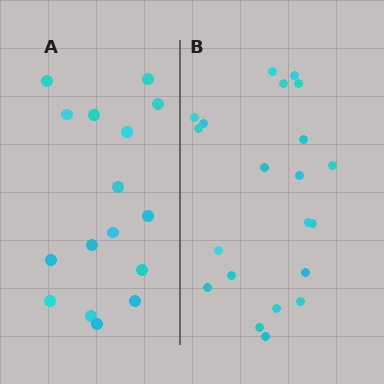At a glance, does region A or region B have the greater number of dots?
Region B (the right region) has more dots.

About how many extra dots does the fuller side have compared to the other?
Region B has about 5 more dots than region A.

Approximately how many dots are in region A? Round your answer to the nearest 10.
About 20 dots. (The exact count is 16, which rounds to 20.)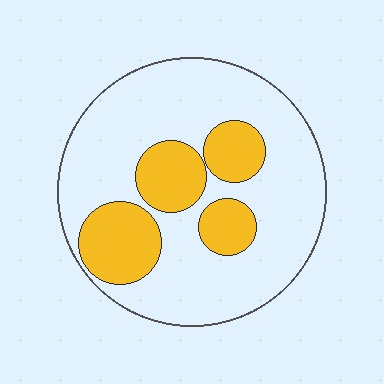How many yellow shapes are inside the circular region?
4.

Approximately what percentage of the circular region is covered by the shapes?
Approximately 25%.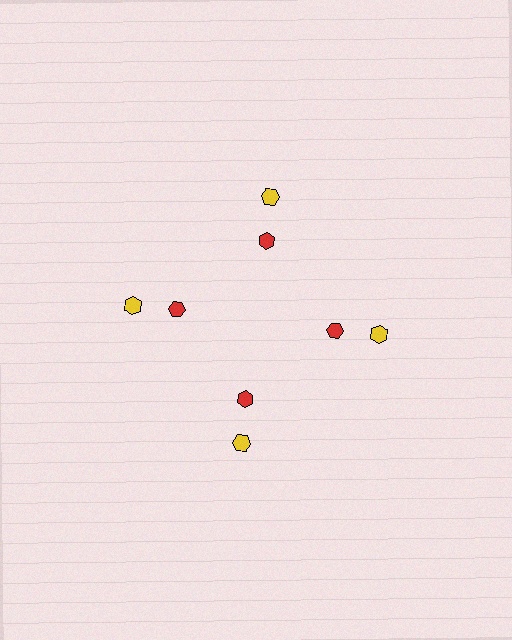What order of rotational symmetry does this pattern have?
This pattern has 4-fold rotational symmetry.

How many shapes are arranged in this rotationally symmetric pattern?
There are 8 shapes, arranged in 4 groups of 2.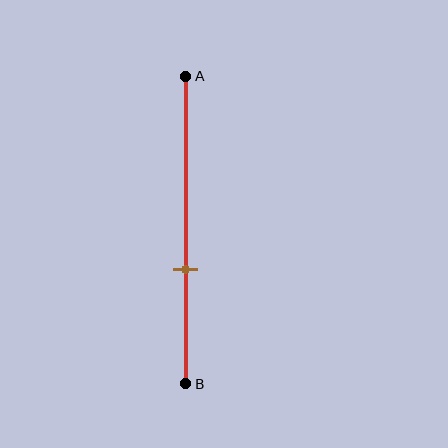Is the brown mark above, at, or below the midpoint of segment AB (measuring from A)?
The brown mark is below the midpoint of segment AB.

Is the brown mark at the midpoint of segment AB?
No, the mark is at about 65% from A, not at the 50% midpoint.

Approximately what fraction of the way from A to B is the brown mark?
The brown mark is approximately 65% of the way from A to B.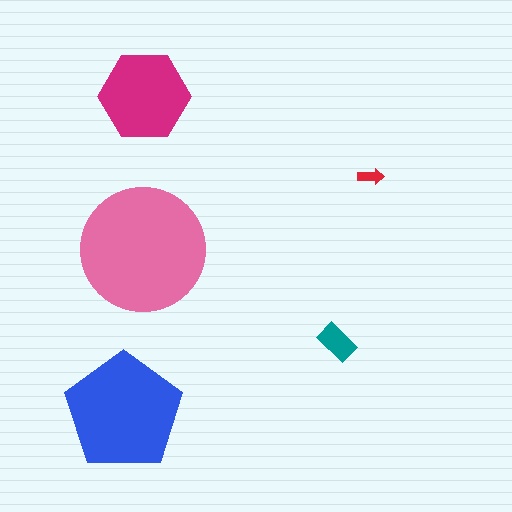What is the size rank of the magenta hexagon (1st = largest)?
3rd.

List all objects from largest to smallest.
The pink circle, the blue pentagon, the magenta hexagon, the teal rectangle, the red arrow.